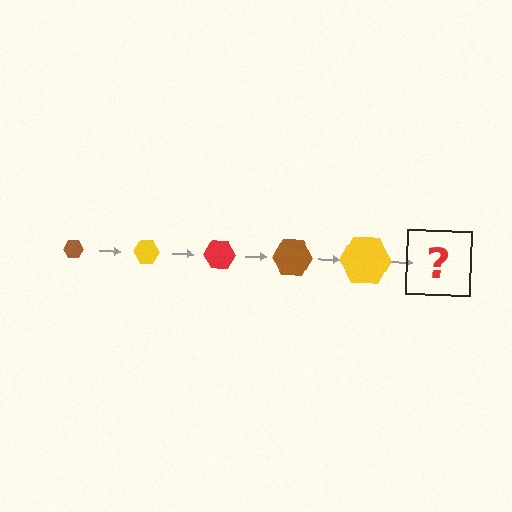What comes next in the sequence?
The next element should be a red hexagon, larger than the previous one.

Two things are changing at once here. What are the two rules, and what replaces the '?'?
The two rules are that the hexagon grows larger each step and the color cycles through brown, yellow, and red. The '?' should be a red hexagon, larger than the previous one.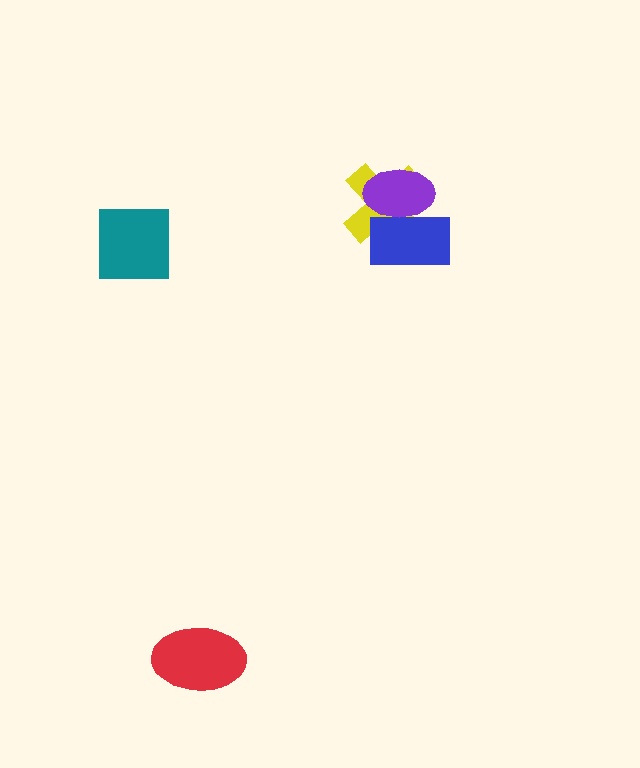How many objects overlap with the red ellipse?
0 objects overlap with the red ellipse.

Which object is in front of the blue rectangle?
The purple ellipse is in front of the blue rectangle.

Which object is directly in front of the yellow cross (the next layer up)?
The blue rectangle is directly in front of the yellow cross.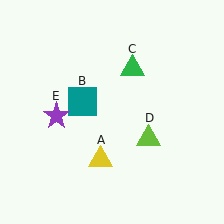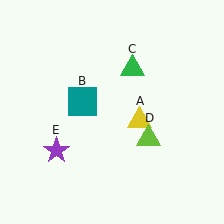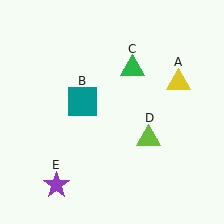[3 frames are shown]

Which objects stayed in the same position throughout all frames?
Teal square (object B) and green triangle (object C) and lime triangle (object D) remained stationary.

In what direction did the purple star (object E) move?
The purple star (object E) moved down.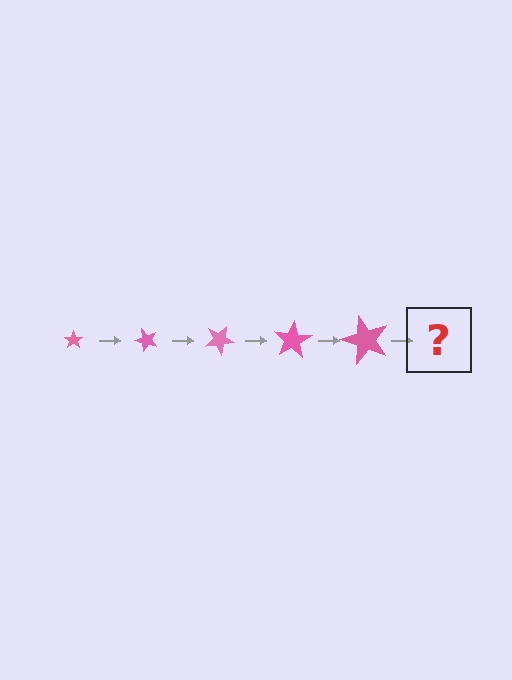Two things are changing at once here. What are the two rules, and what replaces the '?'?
The two rules are that the star grows larger each step and it rotates 50 degrees each step. The '?' should be a star, larger than the previous one and rotated 250 degrees from the start.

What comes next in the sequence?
The next element should be a star, larger than the previous one and rotated 250 degrees from the start.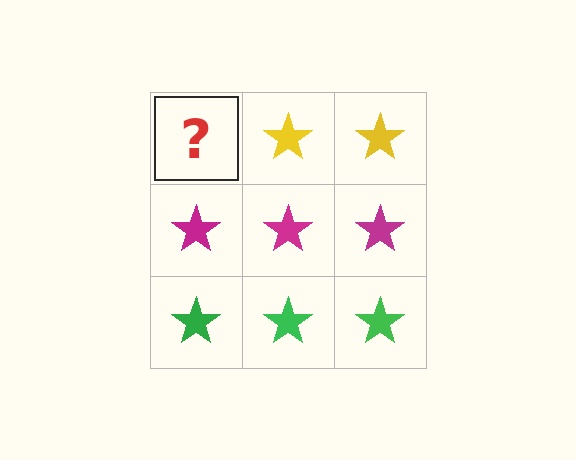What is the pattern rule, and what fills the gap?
The rule is that each row has a consistent color. The gap should be filled with a yellow star.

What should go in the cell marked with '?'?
The missing cell should contain a yellow star.